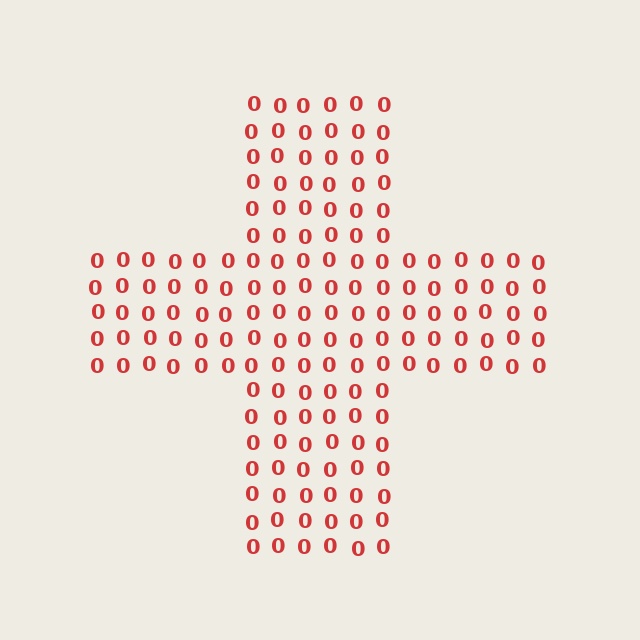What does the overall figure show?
The overall figure shows a cross.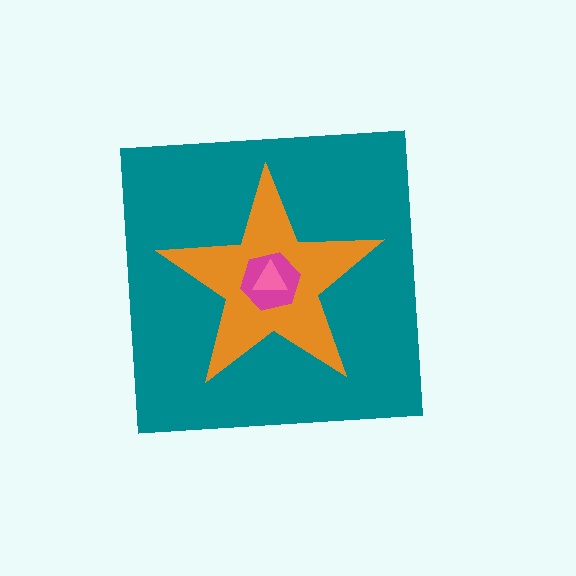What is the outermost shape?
The teal square.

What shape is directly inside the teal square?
The orange star.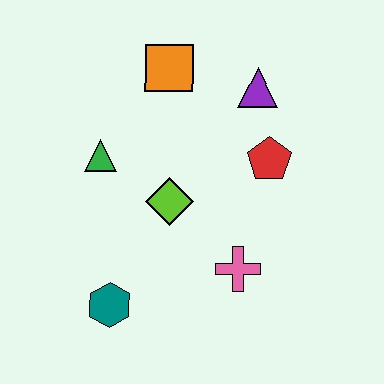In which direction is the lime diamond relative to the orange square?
The lime diamond is below the orange square.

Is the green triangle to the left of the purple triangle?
Yes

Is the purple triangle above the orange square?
No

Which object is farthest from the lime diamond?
The purple triangle is farthest from the lime diamond.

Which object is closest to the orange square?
The purple triangle is closest to the orange square.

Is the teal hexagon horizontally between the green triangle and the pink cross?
Yes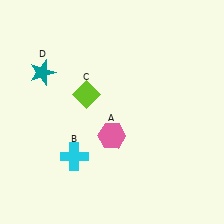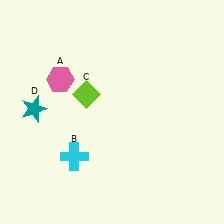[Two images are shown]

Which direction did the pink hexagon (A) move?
The pink hexagon (A) moved up.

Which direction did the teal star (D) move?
The teal star (D) moved down.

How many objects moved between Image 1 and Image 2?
2 objects moved between the two images.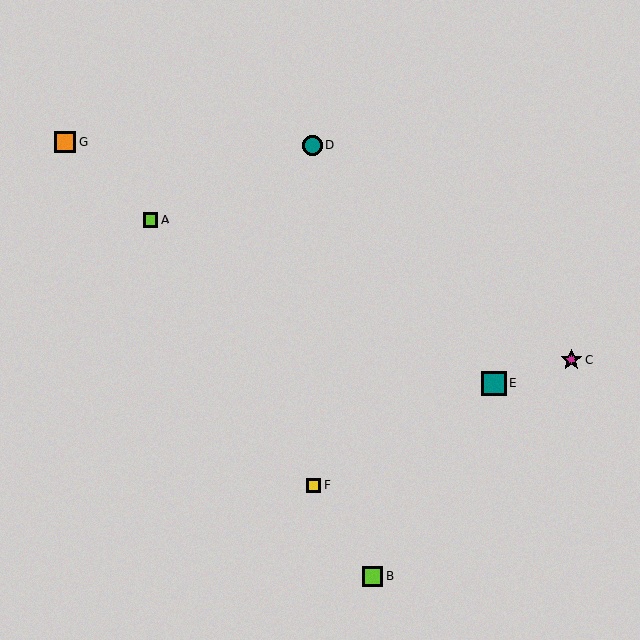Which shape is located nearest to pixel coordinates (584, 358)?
The magenta star (labeled C) at (571, 360) is nearest to that location.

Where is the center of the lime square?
The center of the lime square is at (151, 220).